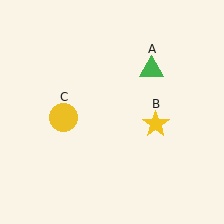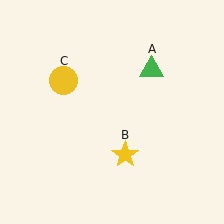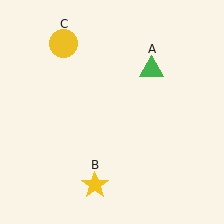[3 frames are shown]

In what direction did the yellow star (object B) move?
The yellow star (object B) moved down and to the left.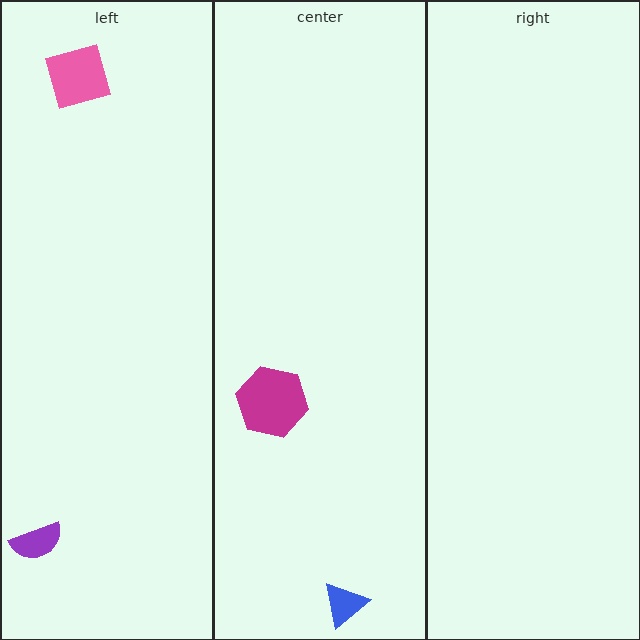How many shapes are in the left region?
2.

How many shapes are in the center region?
2.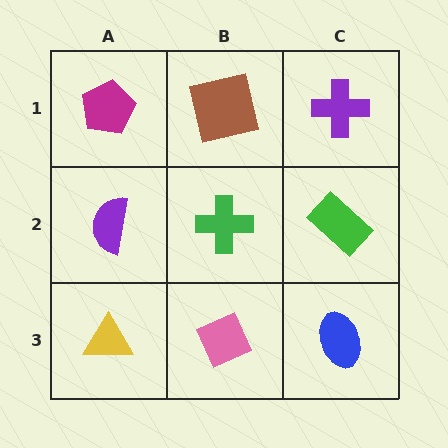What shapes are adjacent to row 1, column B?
A green cross (row 2, column B), a magenta pentagon (row 1, column A), a purple cross (row 1, column C).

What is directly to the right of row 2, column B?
A green rectangle.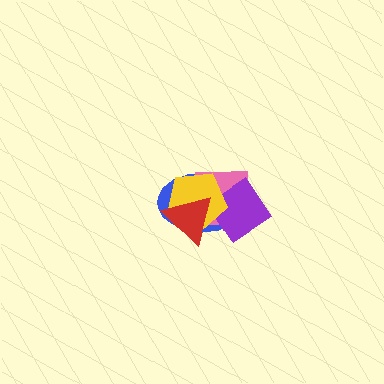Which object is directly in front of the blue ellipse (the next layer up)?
The pink square is directly in front of the blue ellipse.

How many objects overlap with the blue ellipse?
4 objects overlap with the blue ellipse.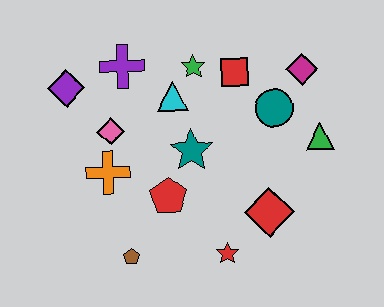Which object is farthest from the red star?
The purple diamond is farthest from the red star.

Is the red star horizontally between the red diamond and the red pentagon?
Yes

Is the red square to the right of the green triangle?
No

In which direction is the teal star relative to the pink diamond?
The teal star is to the right of the pink diamond.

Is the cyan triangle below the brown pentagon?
No